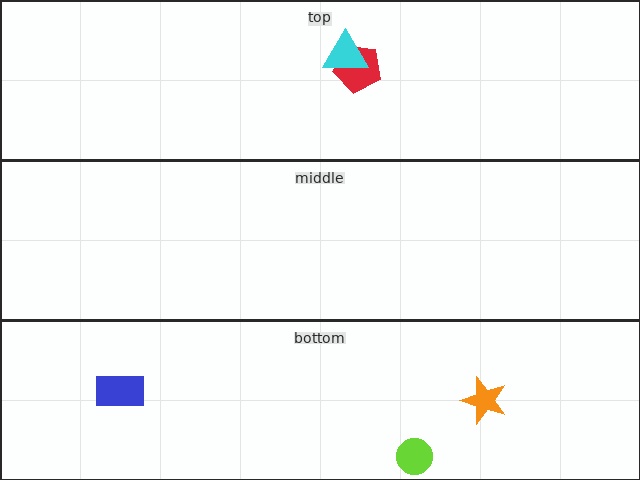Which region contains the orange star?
The bottom region.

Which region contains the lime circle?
The bottom region.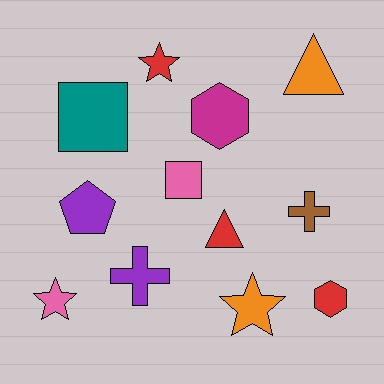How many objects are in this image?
There are 12 objects.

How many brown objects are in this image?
There is 1 brown object.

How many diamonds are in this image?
There are no diamonds.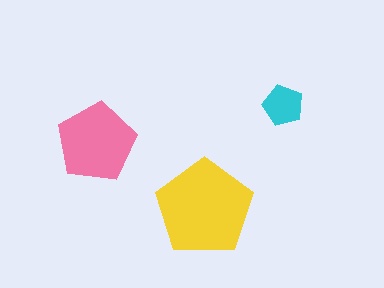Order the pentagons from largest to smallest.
the yellow one, the pink one, the cyan one.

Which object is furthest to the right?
The cyan pentagon is rightmost.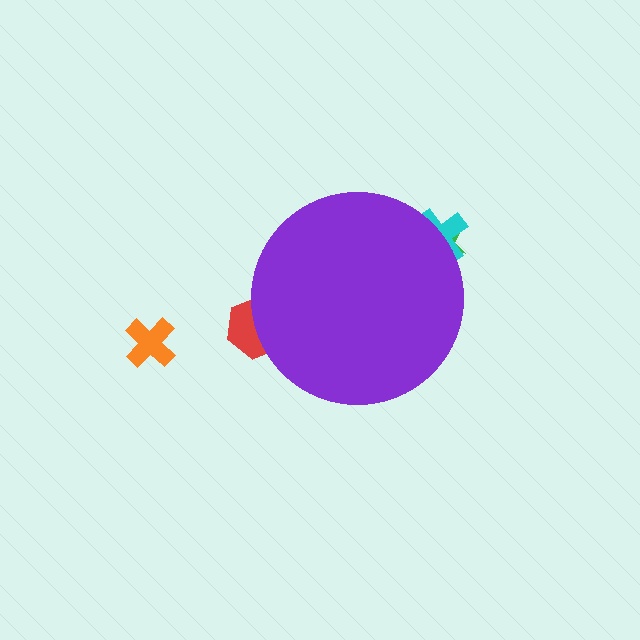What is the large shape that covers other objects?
A purple circle.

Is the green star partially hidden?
Yes, the green star is partially hidden behind the purple circle.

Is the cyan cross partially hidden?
Yes, the cyan cross is partially hidden behind the purple circle.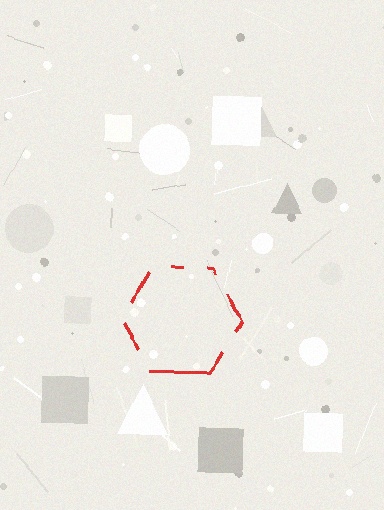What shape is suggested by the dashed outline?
The dashed outline suggests a hexagon.